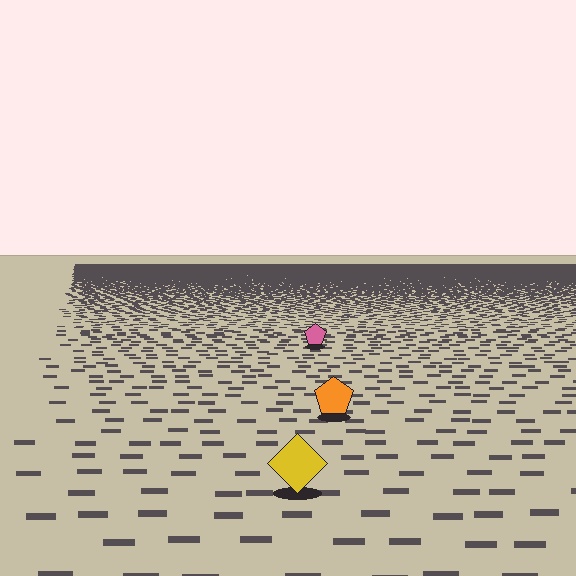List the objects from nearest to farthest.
From nearest to farthest: the yellow diamond, the orange pentagon, the pink pentagon.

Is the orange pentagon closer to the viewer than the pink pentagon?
Yes. The orange pentagon is closer — you can tell from the texture gradient: the ground texture is coarser near it.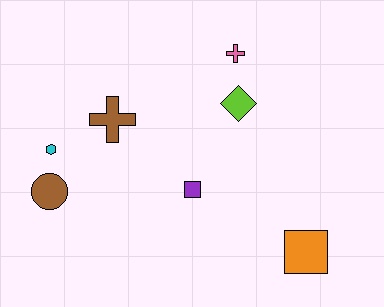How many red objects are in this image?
There are no red objects.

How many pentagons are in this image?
There are no pentagons.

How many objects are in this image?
There are 7 objects.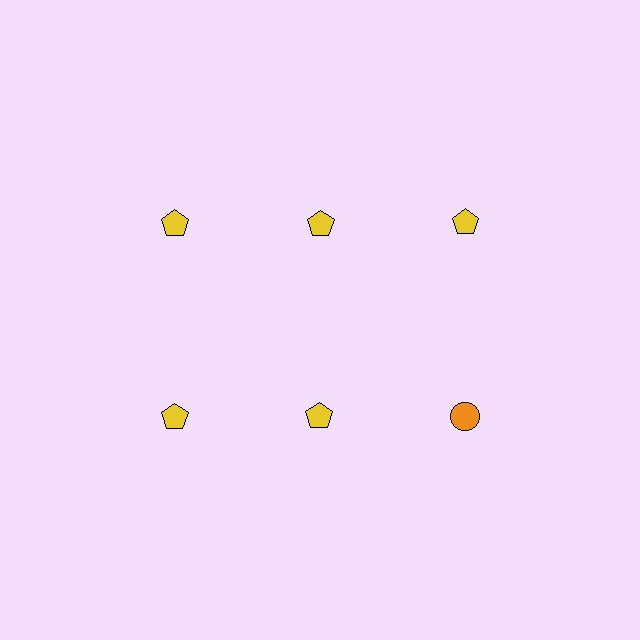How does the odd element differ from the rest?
It differs in both color (orange instead of yellow) and shape (circle instead of pentagon).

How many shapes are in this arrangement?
There are 6 shapes arranged in a grid pattern.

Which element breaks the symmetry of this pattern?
The orange circle in the second row, center column breaks the symmetry. All other shapes are yellow pentagons.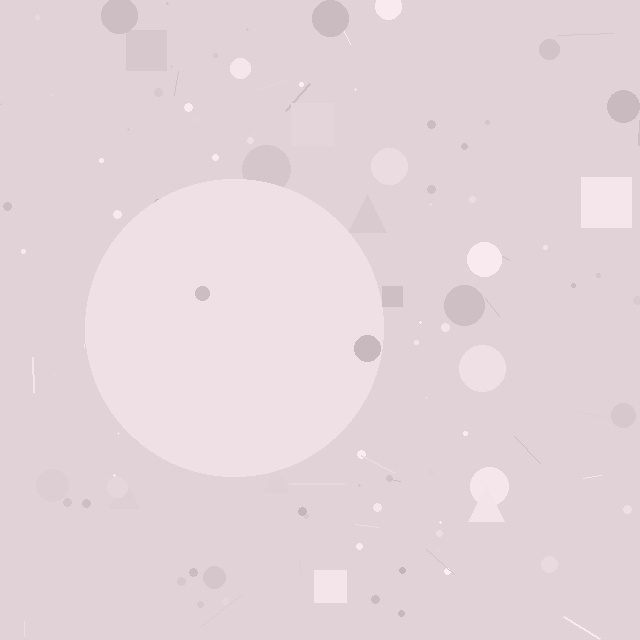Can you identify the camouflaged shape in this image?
The camouflaged shape is a circle.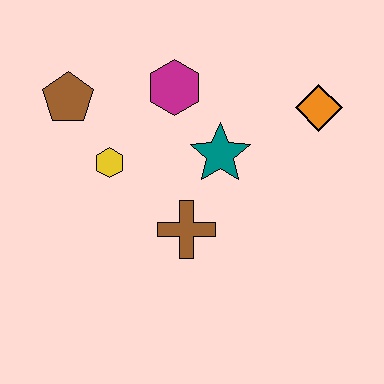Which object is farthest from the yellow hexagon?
The orange diamond is farthest from the yellow hexagon.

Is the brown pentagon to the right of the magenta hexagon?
No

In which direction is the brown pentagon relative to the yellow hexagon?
The brown pentagon is above the yellow hexagon.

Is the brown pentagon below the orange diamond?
No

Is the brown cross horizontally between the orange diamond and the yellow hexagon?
Yes